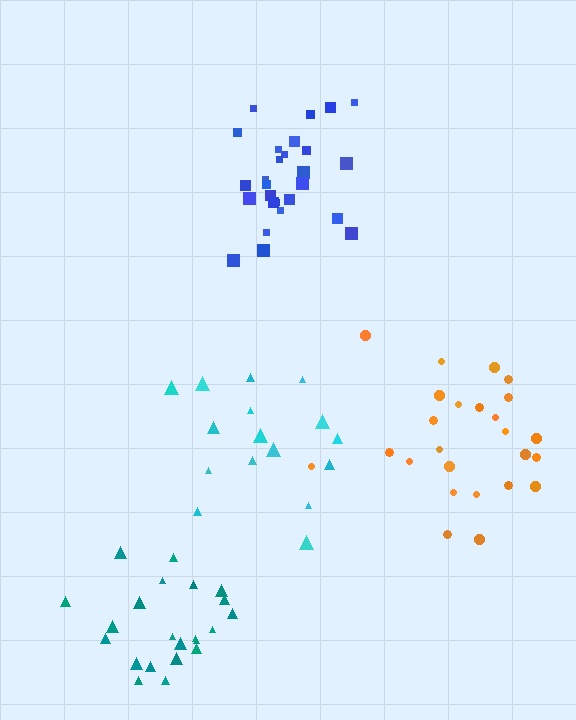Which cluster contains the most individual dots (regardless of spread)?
Blue (27).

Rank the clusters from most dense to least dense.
blue, teal, cyan, orange.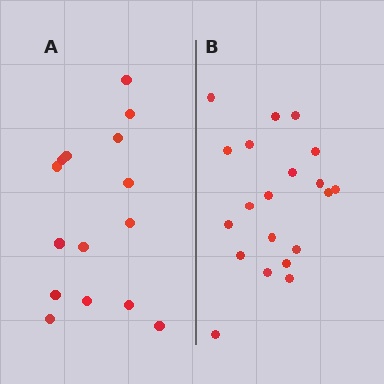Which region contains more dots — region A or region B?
Region B (the right region) has more dots.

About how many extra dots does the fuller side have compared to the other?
Region B has about 5 more dots than region A.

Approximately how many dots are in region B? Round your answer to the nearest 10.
About 20 dots.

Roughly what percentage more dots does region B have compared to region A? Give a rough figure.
About 35% more.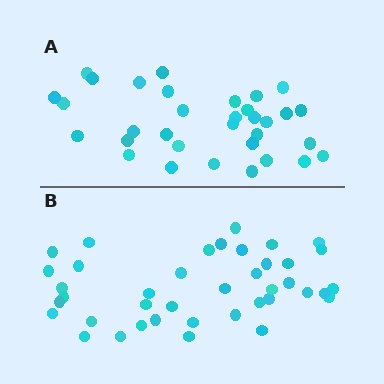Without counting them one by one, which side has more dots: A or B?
Region B (the bottom region) has more dots.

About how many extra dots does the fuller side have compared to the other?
Region B has roughly 8 or so more dots than region A.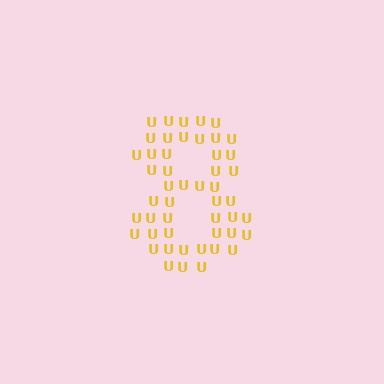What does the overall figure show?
The overall figure shows the digit 8.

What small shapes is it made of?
It is made of small letter U's.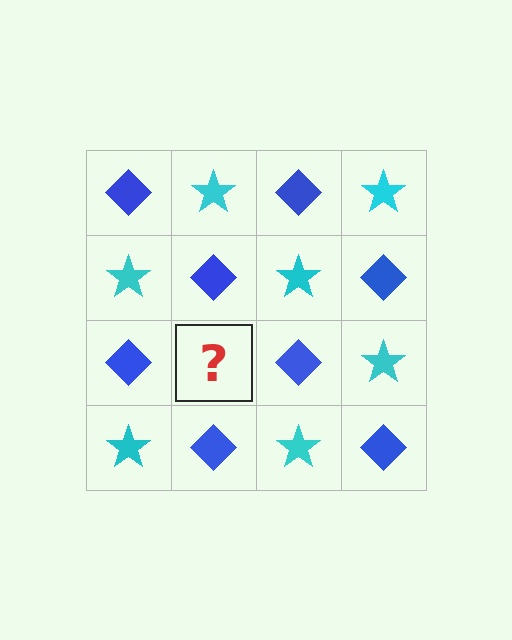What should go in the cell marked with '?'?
The missing cell should contain a cyan star.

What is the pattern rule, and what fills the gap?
The rule is that it alternates blue diamond and cyan star in a checkerboard pattern. The gap should be filled with a cyan star.